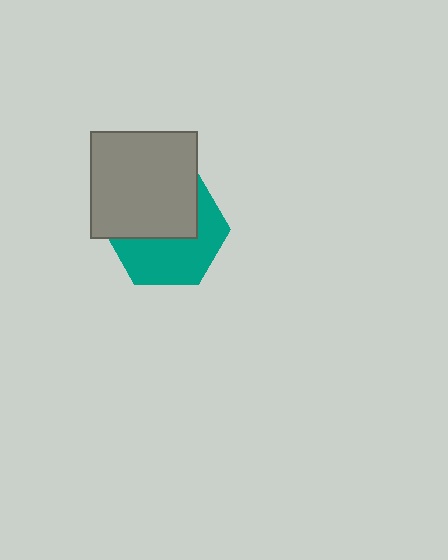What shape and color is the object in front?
The object in front is a gray rectangle.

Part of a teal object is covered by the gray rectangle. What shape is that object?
It is a hexagon.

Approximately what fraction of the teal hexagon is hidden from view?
Roughly 50% of the teal hexagon is hidden behind the gray rectangle.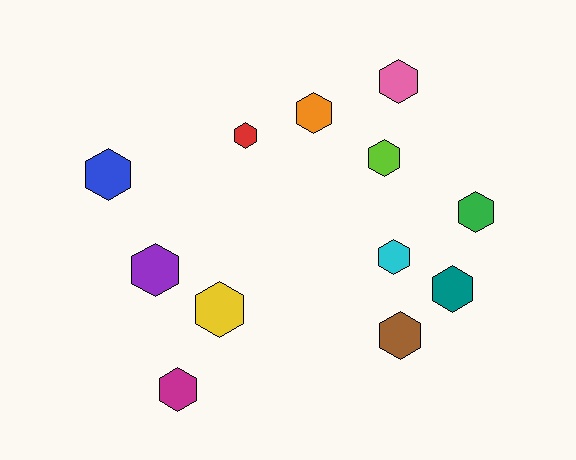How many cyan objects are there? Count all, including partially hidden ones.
There is 1 cyan object.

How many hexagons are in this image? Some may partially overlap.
There are 12 hexagons.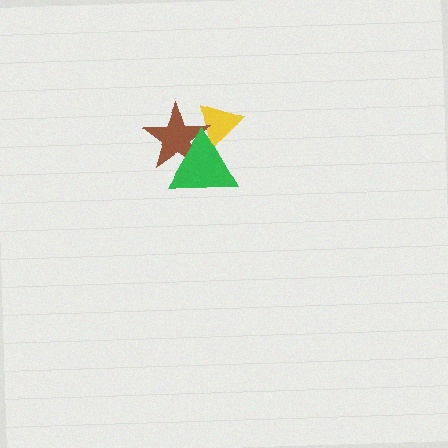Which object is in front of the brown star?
The green triangle is in front of the brown star.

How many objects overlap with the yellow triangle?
2 objects overlap with the yellow triangle.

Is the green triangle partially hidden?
No, no other shape covers it.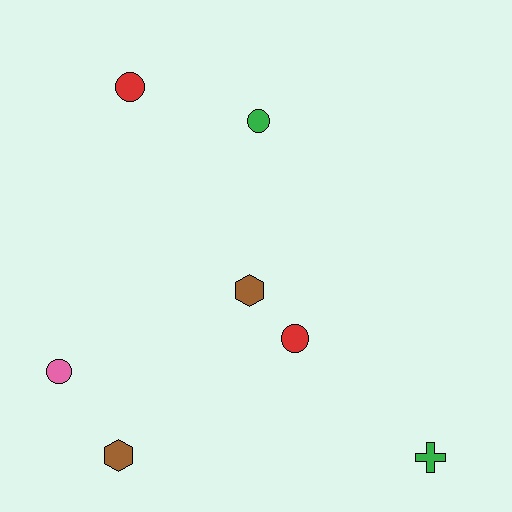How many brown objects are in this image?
There are 2 brown objects.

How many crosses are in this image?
There is 1 cross.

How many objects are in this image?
There are 7 objects.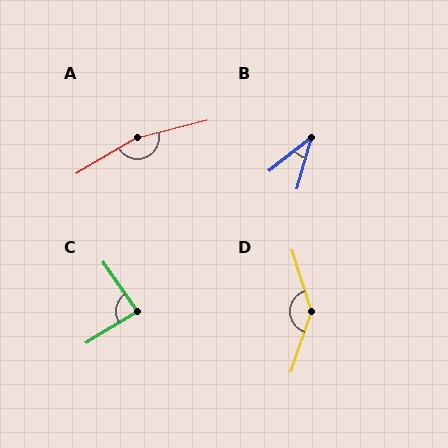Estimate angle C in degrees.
Approximately 86 degrees.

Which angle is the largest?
A, at approximately 163 degrees.